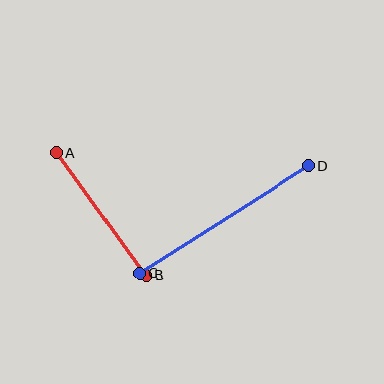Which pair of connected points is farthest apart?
Points C and D are farthest apart.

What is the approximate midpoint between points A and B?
The midpoint is at approximately (101, 214) pixels.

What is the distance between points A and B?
The distance is approximately 152 pixels.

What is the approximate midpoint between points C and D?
The midpoint is at approximately (224, 220) pixels.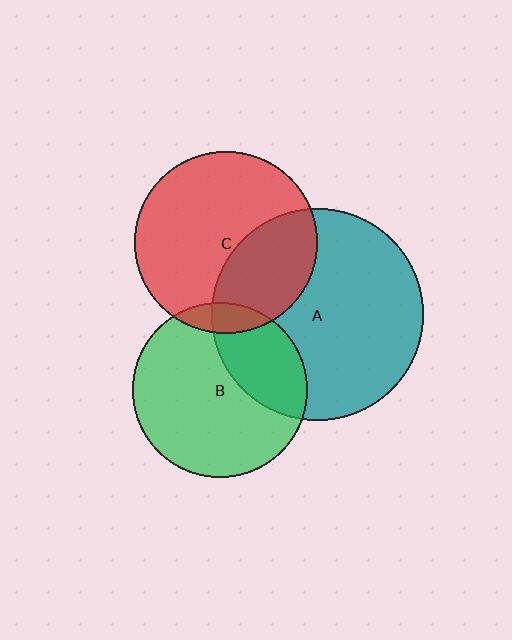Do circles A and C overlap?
Yes.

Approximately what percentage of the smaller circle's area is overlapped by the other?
Approximately 35%.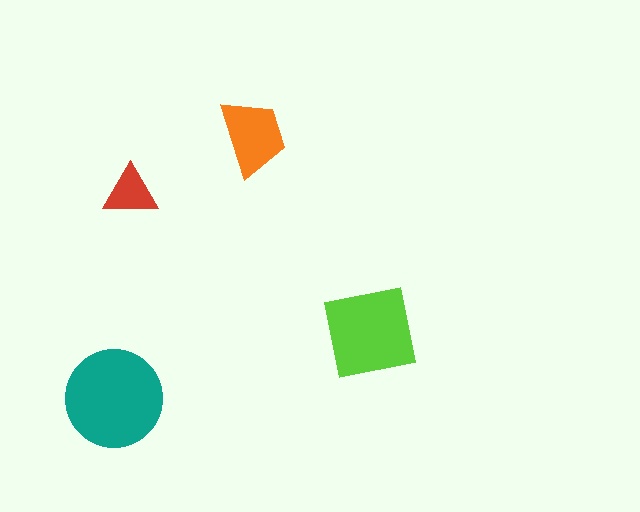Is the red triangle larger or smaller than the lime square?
Smaller.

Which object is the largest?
The teal circle.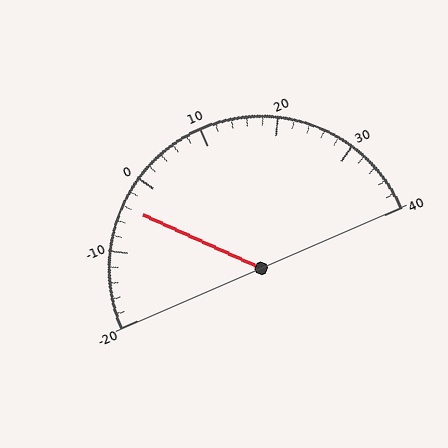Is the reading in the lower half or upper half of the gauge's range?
The reading is in the lower half of the range (-20 to 40).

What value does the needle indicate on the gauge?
The needle indicates approximately -4.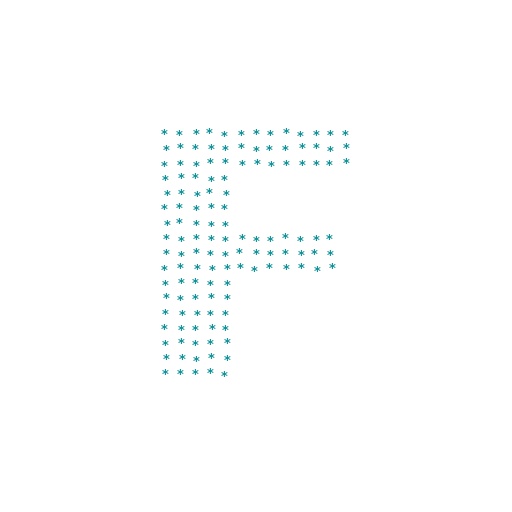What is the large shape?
The large shape is the letter F.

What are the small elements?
The small elements are asterisks.